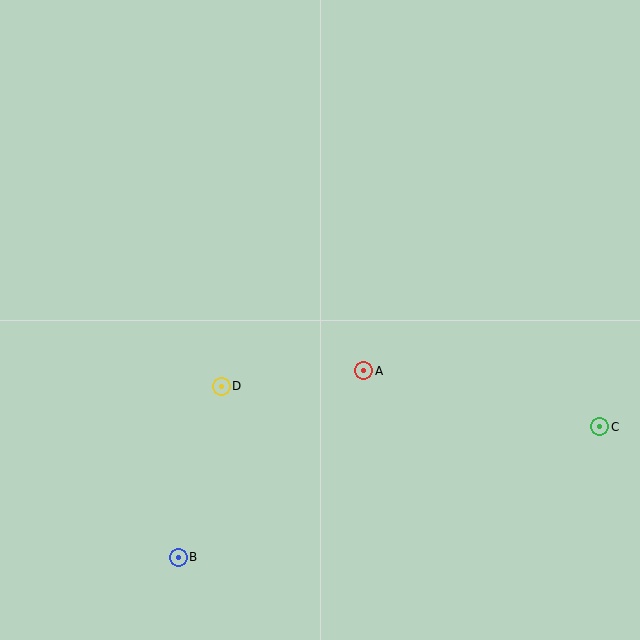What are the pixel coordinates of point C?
Point C is at (600, 427).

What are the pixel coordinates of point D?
Point D is at (221, 386).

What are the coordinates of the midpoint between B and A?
The midpoint between B and A is at (271, 464).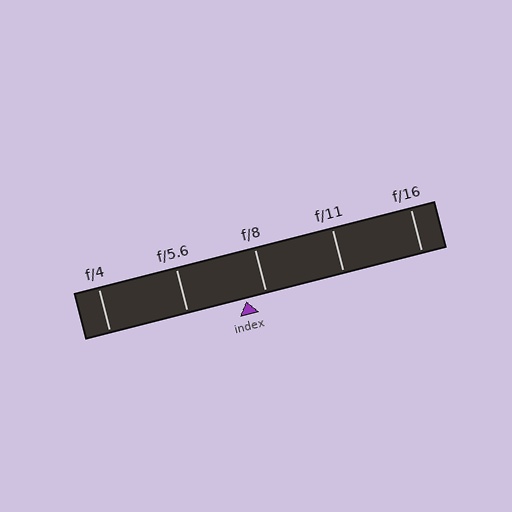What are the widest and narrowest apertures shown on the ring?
The widest aperture shown is f/4 and the narrowest is f/16.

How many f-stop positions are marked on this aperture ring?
There are 5 f-stop positions marked.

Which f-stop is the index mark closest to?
The index mark is closest to f/8.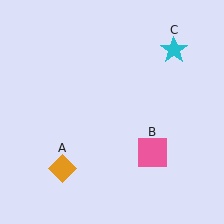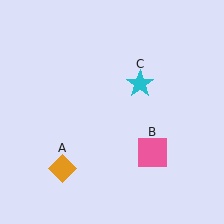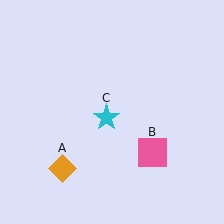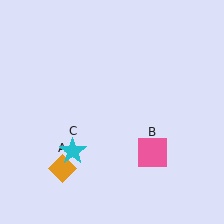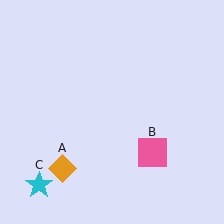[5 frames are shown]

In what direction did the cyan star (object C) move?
The cyan star (object C) moved down and to the left.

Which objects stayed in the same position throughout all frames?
Orange diamond (object A) and pink square (object B) remained stationary.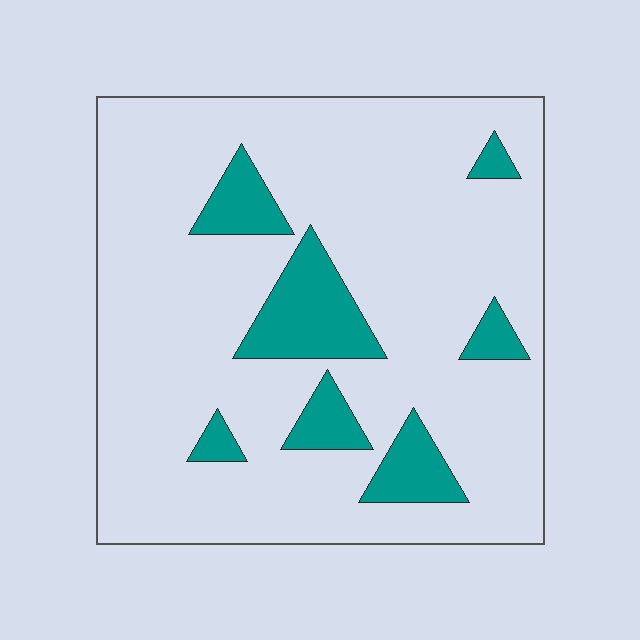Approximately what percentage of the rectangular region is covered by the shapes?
Approximately 15%.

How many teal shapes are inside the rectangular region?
7.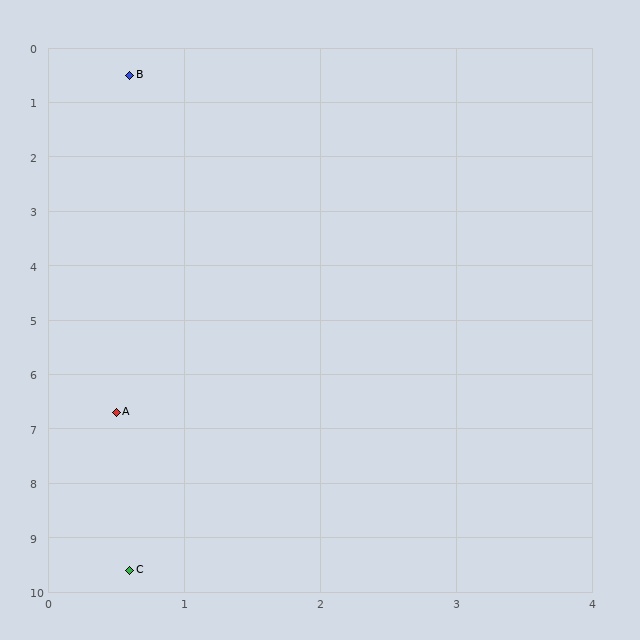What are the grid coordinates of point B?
Point B is at approximately (0.6, 0.5).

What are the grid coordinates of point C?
Point C is at approximately (0.6, 9.6).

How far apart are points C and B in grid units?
Points C and B are about 9.1 grid units apart.